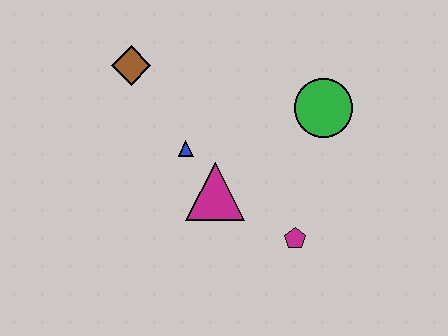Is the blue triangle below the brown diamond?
Yes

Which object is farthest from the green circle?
The brown diamond is farthest from the green circle.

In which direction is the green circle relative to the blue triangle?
The green circle is to the right of the blue triangle.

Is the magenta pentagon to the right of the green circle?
No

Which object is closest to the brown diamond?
The blue triangle is closest to the brown diamond.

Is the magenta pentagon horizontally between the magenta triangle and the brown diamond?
No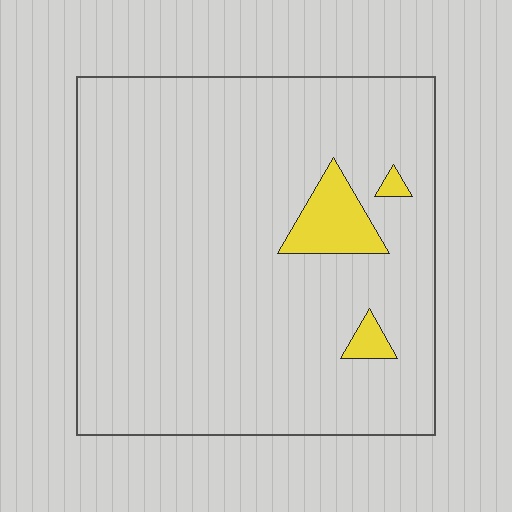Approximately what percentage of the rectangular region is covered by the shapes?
Approximately 5%.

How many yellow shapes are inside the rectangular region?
3.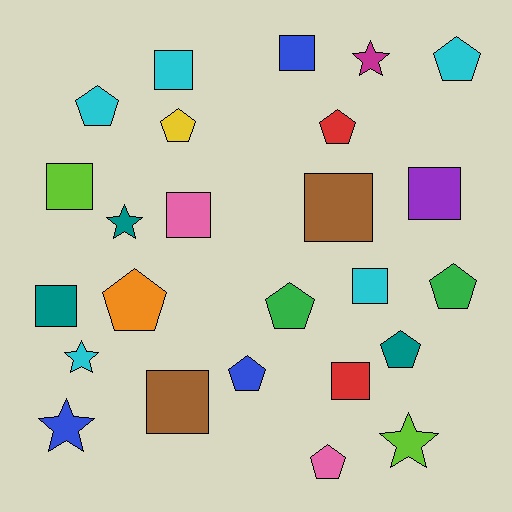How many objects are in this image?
There are 25 objects.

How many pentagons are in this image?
There are 10 pentagons.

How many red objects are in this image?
There are 2 red objects.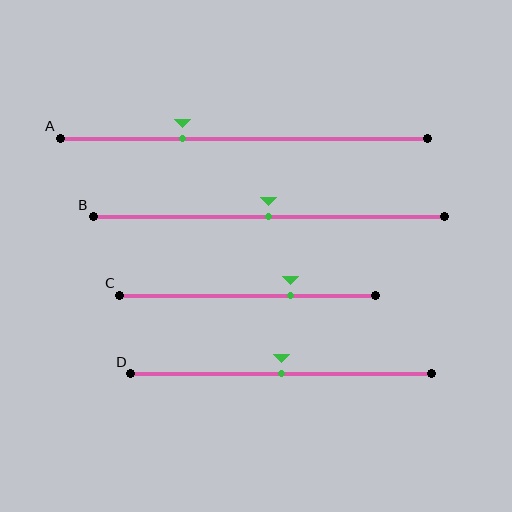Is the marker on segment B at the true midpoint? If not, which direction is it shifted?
Yes, the marker on segment B is at the true midpoint.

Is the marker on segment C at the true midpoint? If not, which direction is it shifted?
No, the marker on segment C is shifted to the right by about 17% of the segment length.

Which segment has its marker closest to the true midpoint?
Segment B has its marker closest to the true midpoint.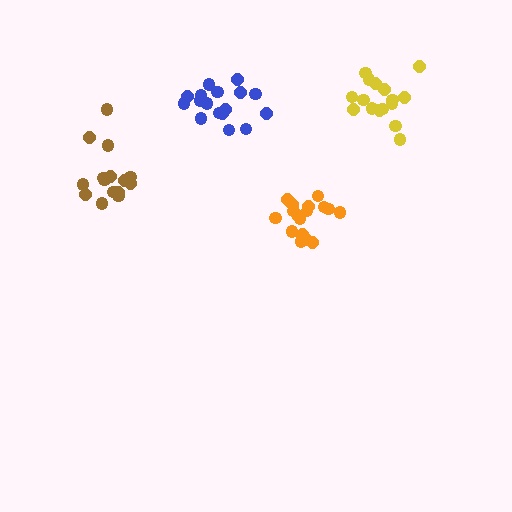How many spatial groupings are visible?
There are 4 spatial groupings.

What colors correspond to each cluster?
The clusters are colored: yellow, orange, brown, blue.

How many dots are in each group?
Group 1: 16 dots, Group 2: 18 dots, Group 3: 15 dots, Group 4: 17 dots (66 total).